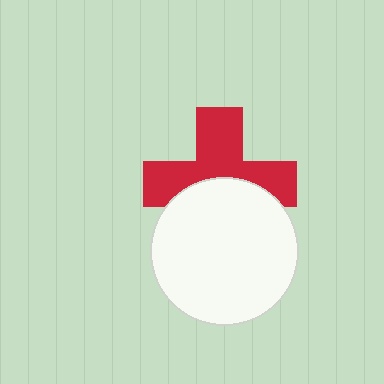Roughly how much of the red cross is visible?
About half of it is visible (roughly 58%).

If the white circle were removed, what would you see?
You would see the complete red cross.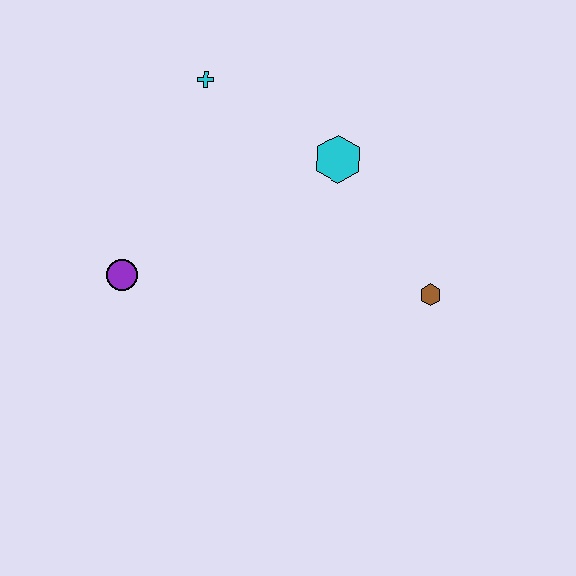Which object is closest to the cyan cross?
The cyan hexagon is closest to the cyan cross.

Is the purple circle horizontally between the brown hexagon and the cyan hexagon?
No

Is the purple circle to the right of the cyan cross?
No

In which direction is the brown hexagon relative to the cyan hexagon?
The brown hexagon is below the cyan hexagon.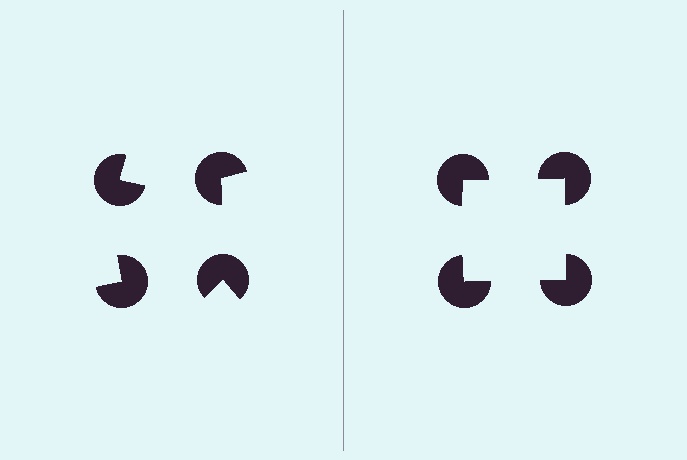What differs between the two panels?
The pac-man discs are positioned identically on both sides; only the wedge orientations differ. On the right they align to a square; on the left they are misaligned.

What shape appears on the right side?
An illusory square.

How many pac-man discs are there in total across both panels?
8 — 4 on each side.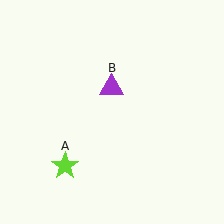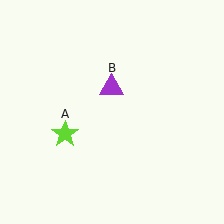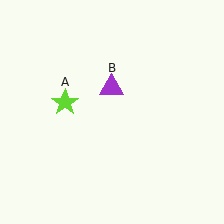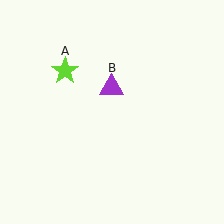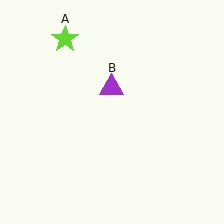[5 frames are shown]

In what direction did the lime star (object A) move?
The lime star (object A) moved up.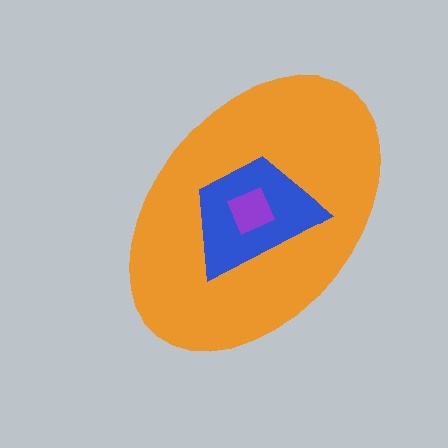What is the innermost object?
The purple square.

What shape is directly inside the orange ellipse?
The blue trapezoid.